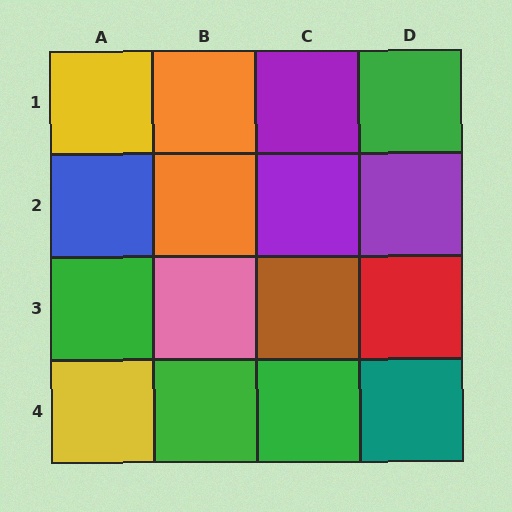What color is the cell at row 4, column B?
Green.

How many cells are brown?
1 cell is brown.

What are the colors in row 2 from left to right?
Blue, orange, purple, purple.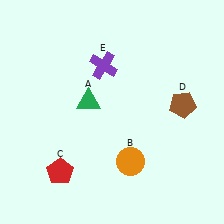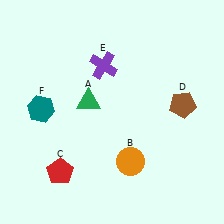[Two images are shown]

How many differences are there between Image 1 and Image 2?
There is 1 difference between the two images.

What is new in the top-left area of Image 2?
A teal hexagon (F) was added in the top-left area of Image 2.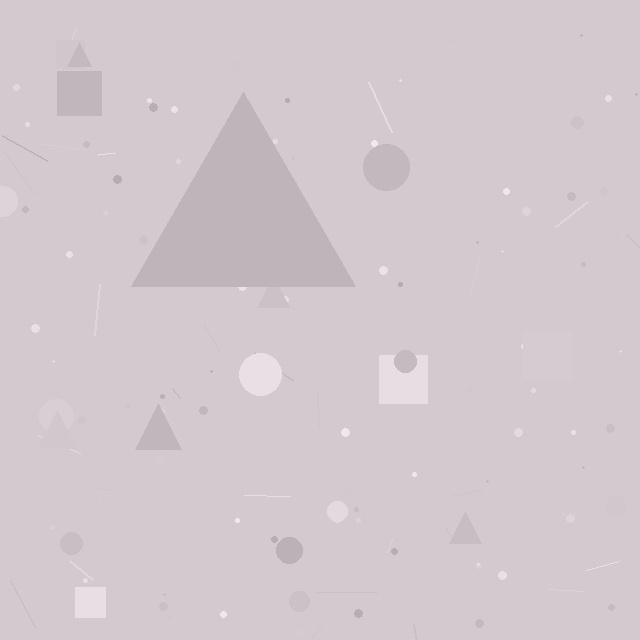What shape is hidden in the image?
A triangle is hidden in the image.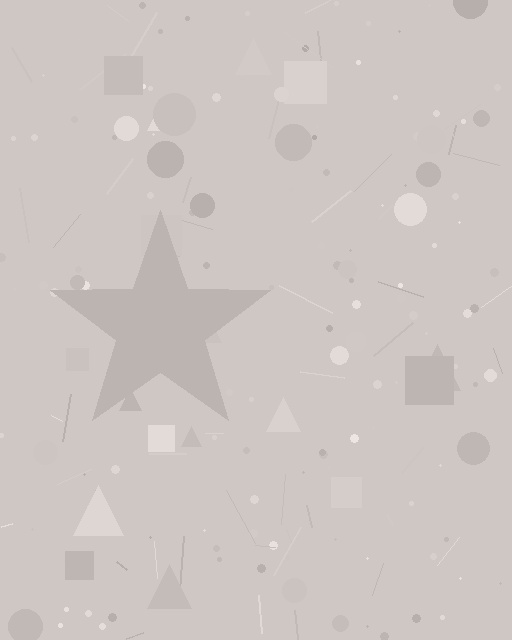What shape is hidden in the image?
A star is hidden in the image.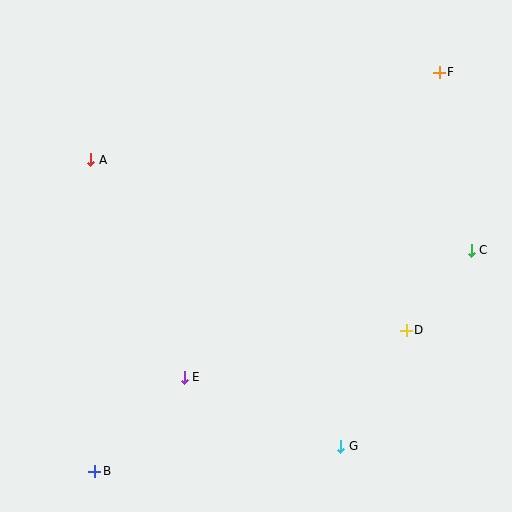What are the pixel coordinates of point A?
Point A is at (91, 160).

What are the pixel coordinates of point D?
Point D is at (406, 330).